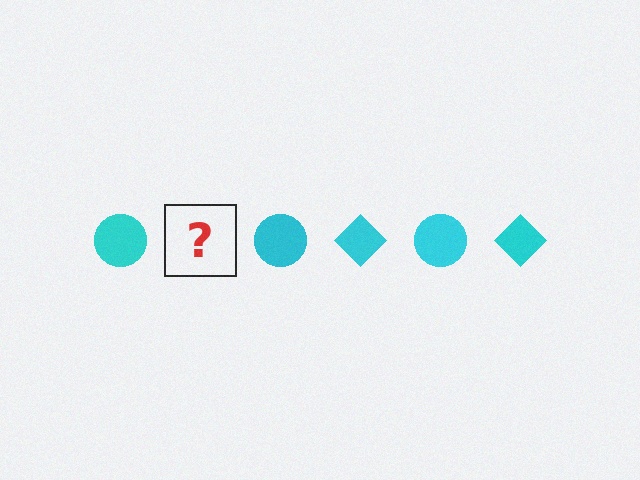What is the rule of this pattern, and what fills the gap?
The rule is that the pattern cycles through circle, diamond shapes in cyan. The gap should be filled with a cyan diamond.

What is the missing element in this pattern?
The missing element is a cyan diamond.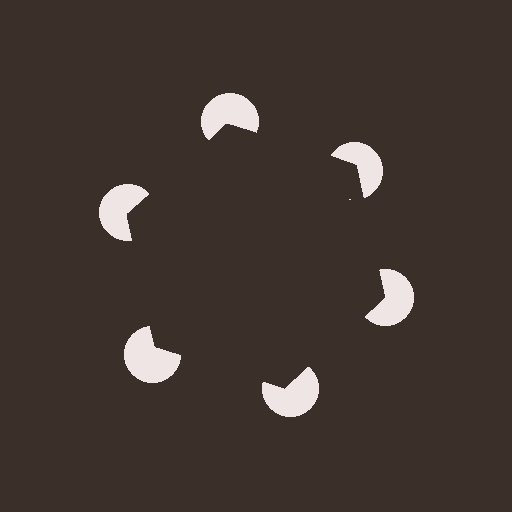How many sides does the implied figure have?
6 sides.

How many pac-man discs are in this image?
There are 6 — one at each vertex of the illusory hexagon.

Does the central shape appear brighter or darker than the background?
It typically appears slightly darker than the background, even though no actual brightness change is drawn.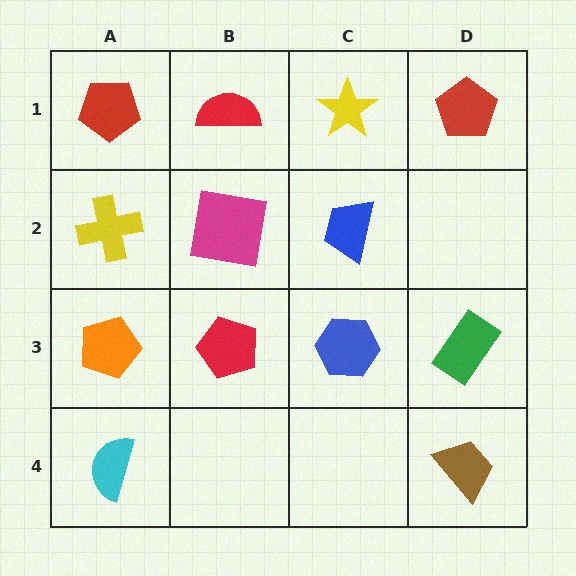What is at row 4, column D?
A brown trapezoid.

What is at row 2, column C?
A blue trapezoid.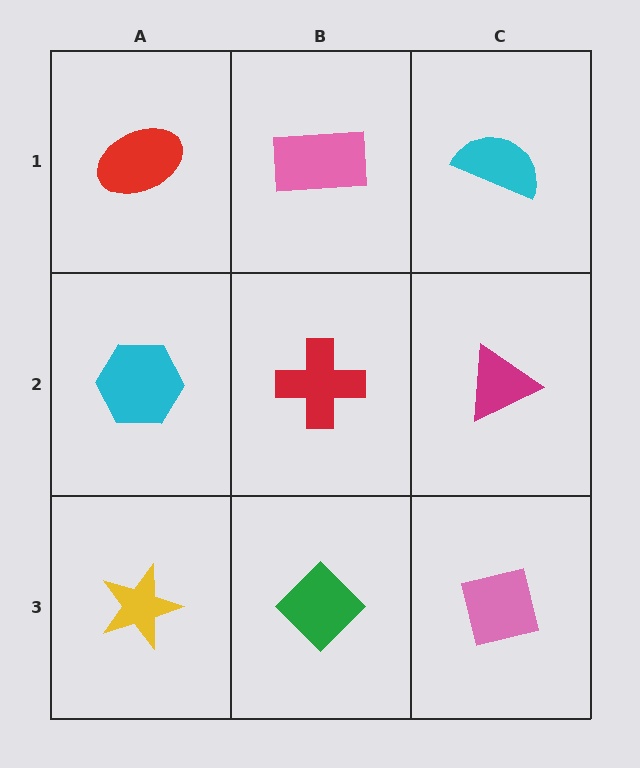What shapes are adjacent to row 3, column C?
A magenta triangle (row 2, column C), a green diamond (row 3, column B).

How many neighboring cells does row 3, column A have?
2.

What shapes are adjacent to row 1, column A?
A cyan hexagon (row 2, column A), a pink rectangle (row 1, column B).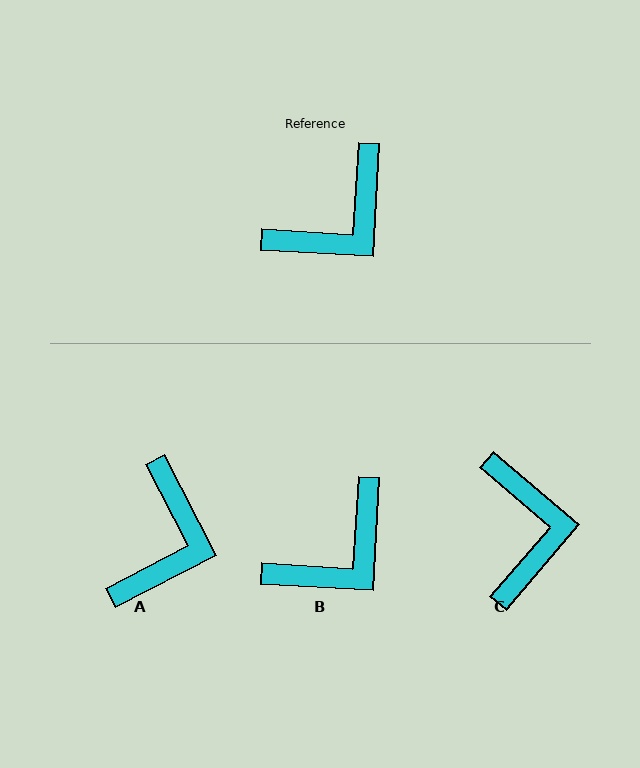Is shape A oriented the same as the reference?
No, it is off by about 31 degrees.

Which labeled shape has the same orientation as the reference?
B.